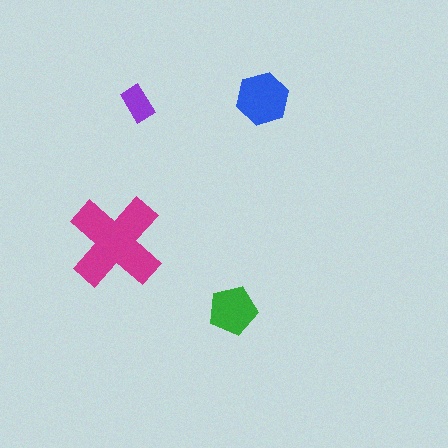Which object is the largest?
The magenta cross.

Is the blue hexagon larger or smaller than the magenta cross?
Smaller.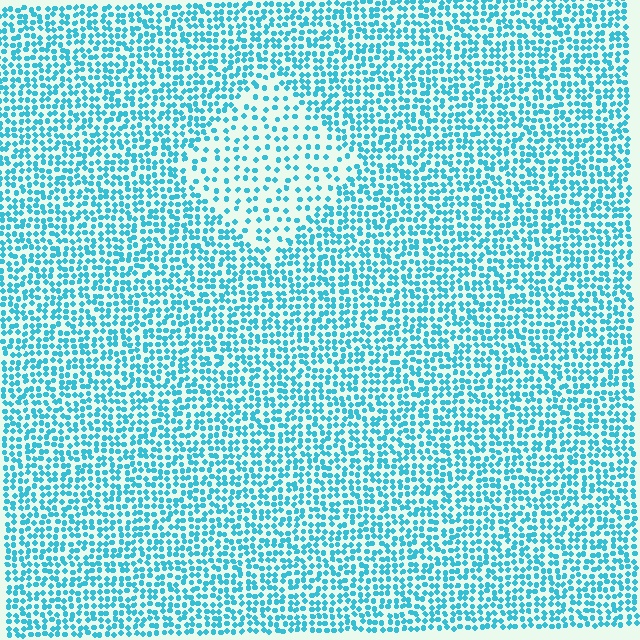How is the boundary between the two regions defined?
The boundary is defined by a change in element density (approximately 2.1x ratio). All elements are the same color, size, and shape.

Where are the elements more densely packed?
The elements are more densely packed outside the diamond boundary.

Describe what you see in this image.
The image contains small cyan elements arranged at two different densities. A diamond-shaped region is visible where the elements are less densely packed than the surrounding area.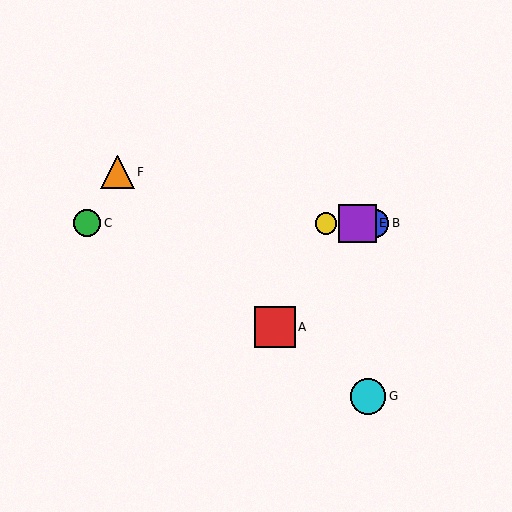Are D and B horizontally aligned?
Yes, both are at y≈223.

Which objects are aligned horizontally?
Objects B, C, D, E are aligned horizontally.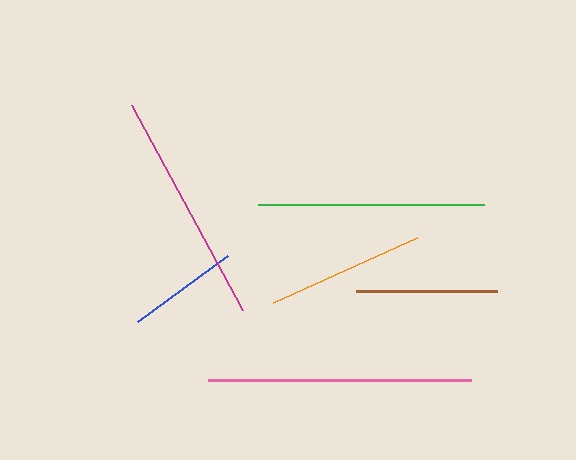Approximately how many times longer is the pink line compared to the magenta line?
The pink line is approximately 1.1 times the length of the magenta line.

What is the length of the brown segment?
The brown segment is approximately 141 pixels long.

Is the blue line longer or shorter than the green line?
The green line is longer than the blue line.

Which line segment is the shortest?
The blue line is the shortest at approximately 112 pixels.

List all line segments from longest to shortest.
From longest to shortest: pink, magenta, green, orange, brown, blue.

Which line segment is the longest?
The pink line is the longest at approximately 263 pixels.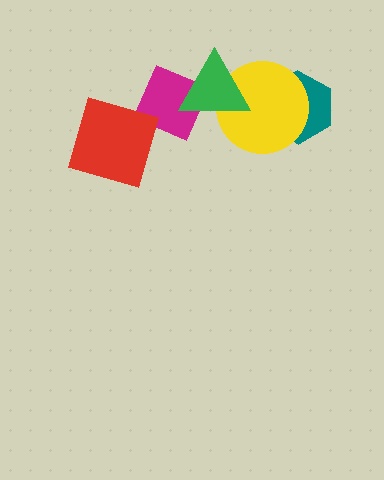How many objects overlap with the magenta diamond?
1 object overlaps with the magenta diamond.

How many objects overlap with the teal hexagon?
1 object overlaps with the teal hexagon.